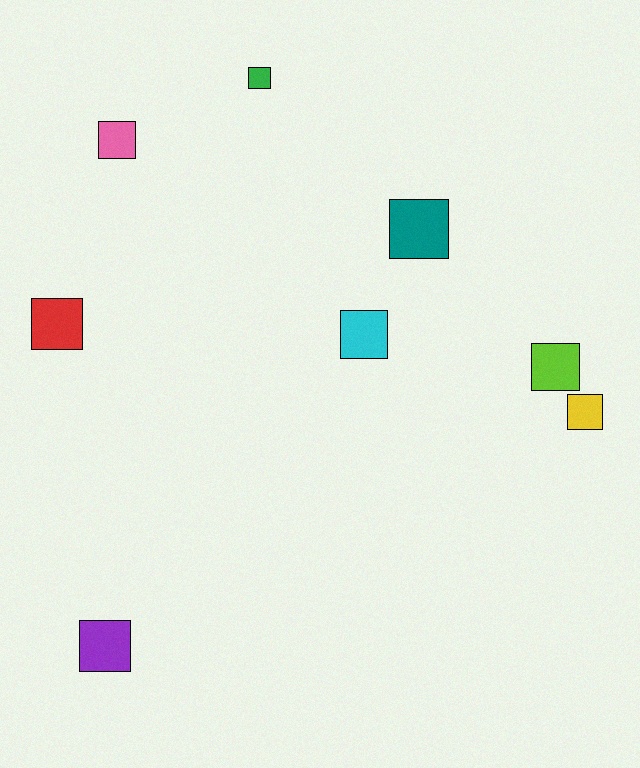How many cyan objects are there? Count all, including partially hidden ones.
There is 1 cyan object.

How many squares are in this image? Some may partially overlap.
There are 8 squares.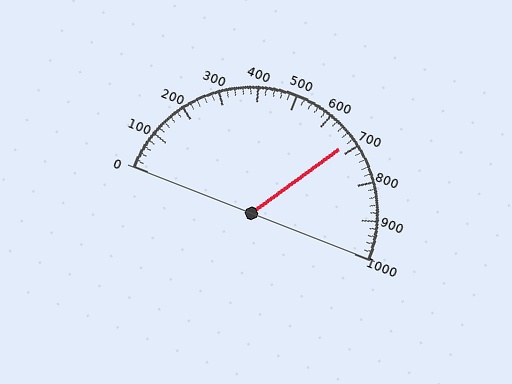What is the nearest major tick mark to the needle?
The nearest major tick mark is 700.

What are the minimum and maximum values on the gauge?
The gauge ranges from 0 to 1000.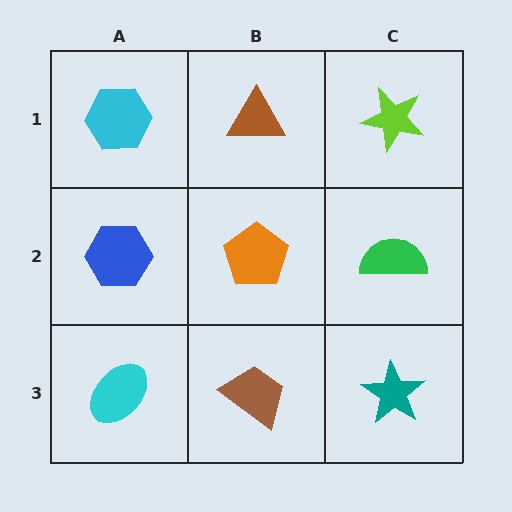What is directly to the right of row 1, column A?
A brown triangle.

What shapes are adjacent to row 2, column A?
A cyan hexagon (row 1, column A), a cyan ellipse (row 3, column A), an orange pentagon (row 2, column B).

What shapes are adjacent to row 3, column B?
An orange pentagon (row 2, column B), a cyan ellipse (row 3, column A), a teal star (row 3, column C).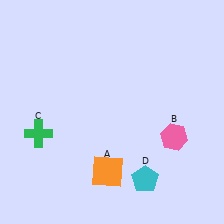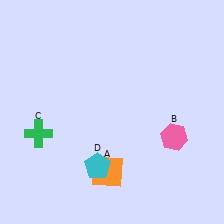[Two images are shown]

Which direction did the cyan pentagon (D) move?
The cyan pentagon (D) moved left.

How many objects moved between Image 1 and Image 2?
1 object moved between the two images.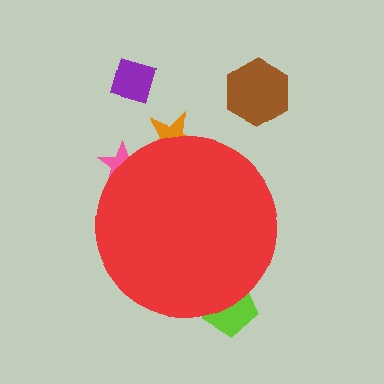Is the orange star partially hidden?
Yes, the orange star is partially hidden behind the red circle.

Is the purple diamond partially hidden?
No, the purple diamond is fully visible.